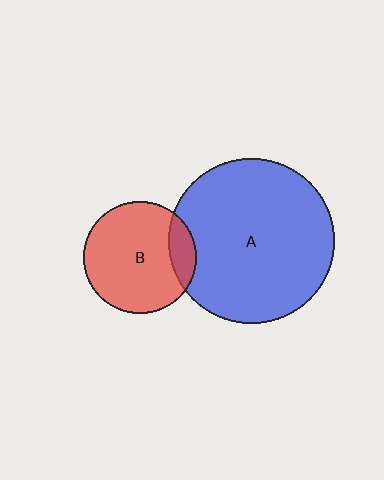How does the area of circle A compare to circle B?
Approximately 2.2 times.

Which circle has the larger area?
Circle A (blue).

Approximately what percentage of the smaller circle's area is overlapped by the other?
Approximately 15%.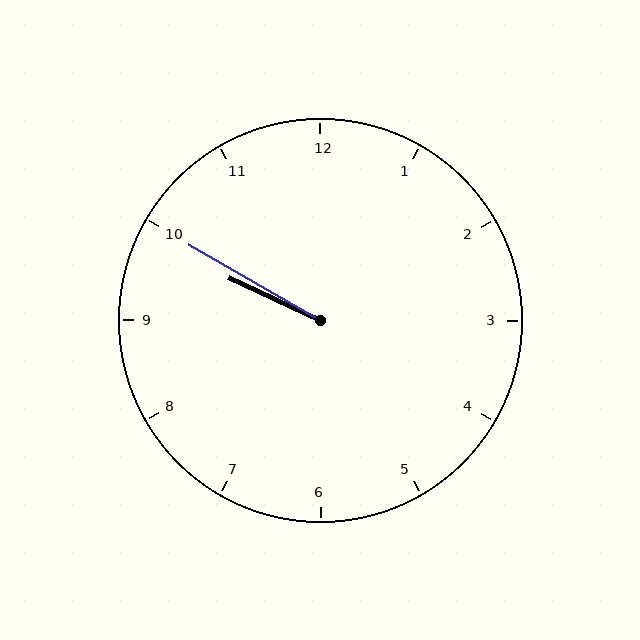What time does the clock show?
9:50.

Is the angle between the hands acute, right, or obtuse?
It is acute.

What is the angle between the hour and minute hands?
Approximately 5 degrees.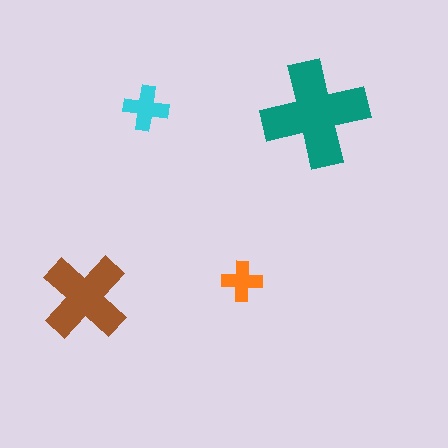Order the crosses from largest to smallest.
the teal one, the brown one, the cyan one, the orange one.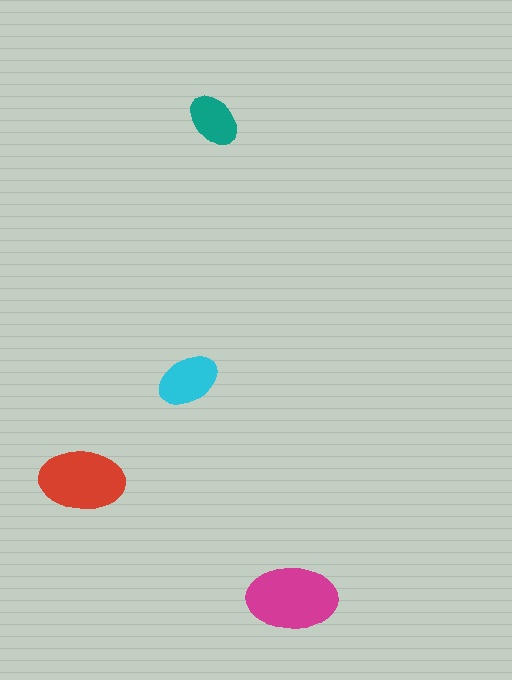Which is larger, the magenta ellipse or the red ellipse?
The magenta one.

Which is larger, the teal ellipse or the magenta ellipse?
The magenta one.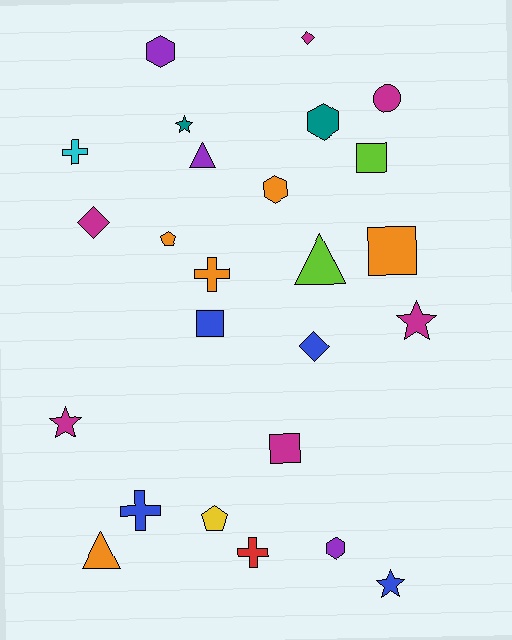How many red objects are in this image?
There is 1 red object.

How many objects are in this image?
There are 25 objects.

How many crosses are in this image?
There are 4 crosses.